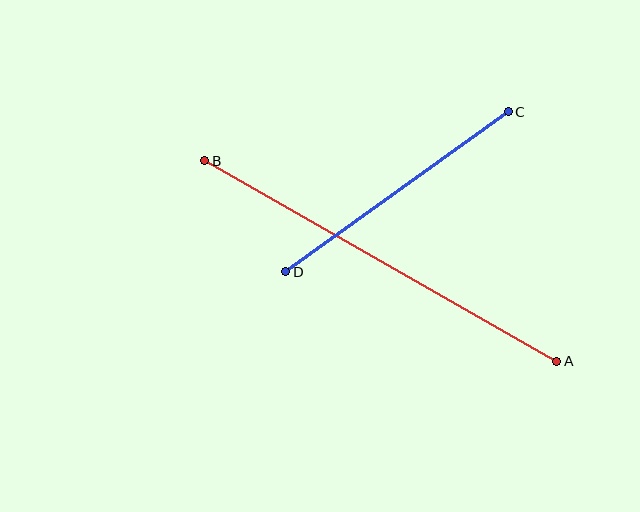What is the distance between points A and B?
The distance is approximately 405 pixels.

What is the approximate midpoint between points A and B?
The midpoint is at approximately (381, 261) pixels.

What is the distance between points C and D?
The distance is approximately 274 pixels.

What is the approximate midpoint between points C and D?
The midpoint is at approximately (397, 192) pixels.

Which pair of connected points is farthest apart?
Points A and B are farthest apart.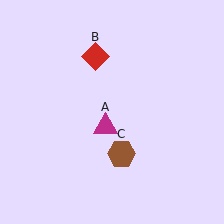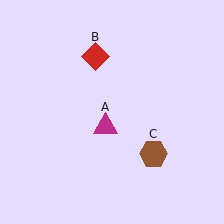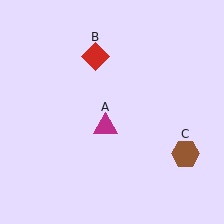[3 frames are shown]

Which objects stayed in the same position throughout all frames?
Magenta triangle (object A) and red diamond (object B) remained stationary.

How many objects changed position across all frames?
1 object changed position: brown hexagon (object C).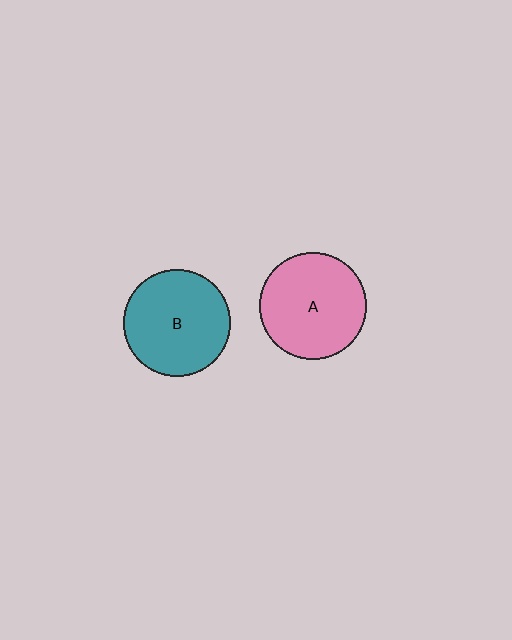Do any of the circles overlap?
No, none of the circles overlap.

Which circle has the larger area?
Circle B (teal).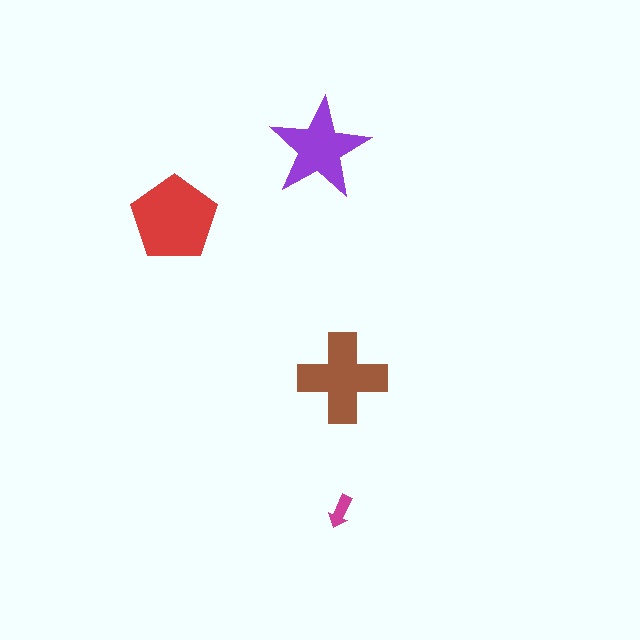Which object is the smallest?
The magenta arrow.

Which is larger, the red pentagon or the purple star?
The red pentagon.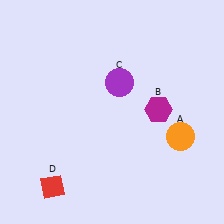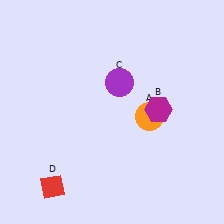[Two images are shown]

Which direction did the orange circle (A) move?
The orange circle (A) moved left.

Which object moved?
The orange circle (A) moved left.